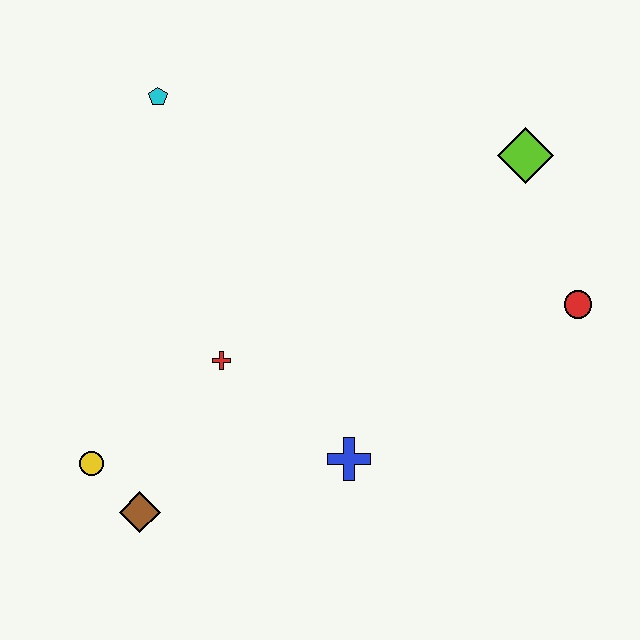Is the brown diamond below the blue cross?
Yes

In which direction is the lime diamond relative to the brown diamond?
The lime diamond is to the right of the brown diamond.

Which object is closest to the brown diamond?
The yellow circle is closest to the brown diamond.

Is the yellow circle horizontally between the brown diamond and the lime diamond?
No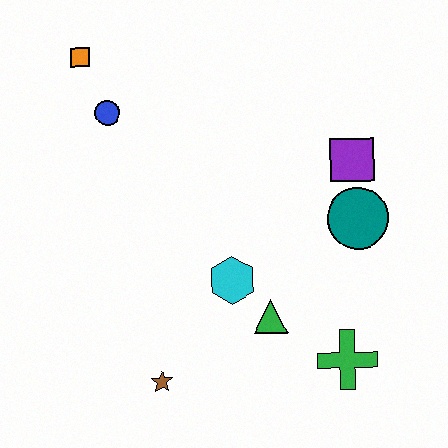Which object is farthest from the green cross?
The orange square is farthest from the green cross.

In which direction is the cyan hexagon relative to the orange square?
The cyan hexagon is below the orange square.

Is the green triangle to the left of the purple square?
Yes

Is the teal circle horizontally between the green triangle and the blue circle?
No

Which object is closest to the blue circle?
The orange square is closest to the blue circle.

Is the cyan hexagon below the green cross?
No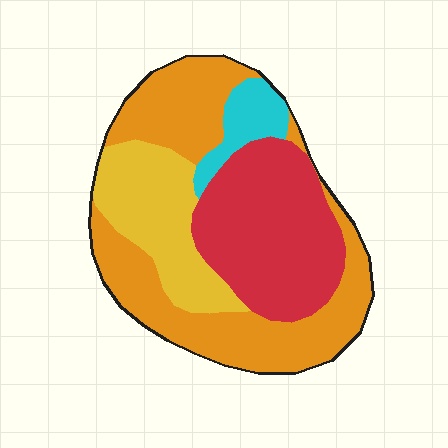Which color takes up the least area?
Cyan, at roughly 5%.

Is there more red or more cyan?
Red.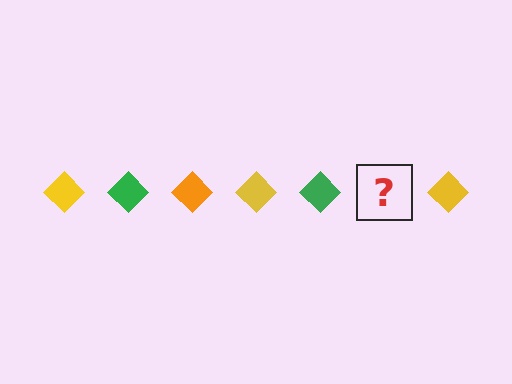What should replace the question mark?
The question mark should be replaced with an orange diamond.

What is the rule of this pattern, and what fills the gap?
The rule is that the pattern cycles through yellow, green, orange diamonds. The gap should be filled with an orange diamond.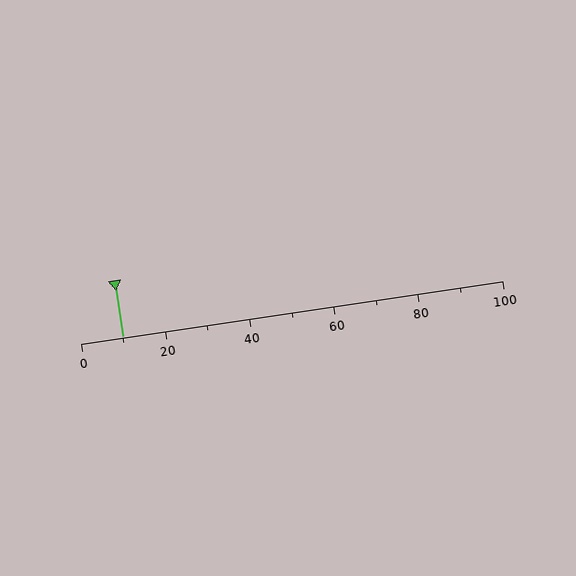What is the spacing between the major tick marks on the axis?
The major ticks are spaced 20 apart.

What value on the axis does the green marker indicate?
The marker indicates approximately 10.